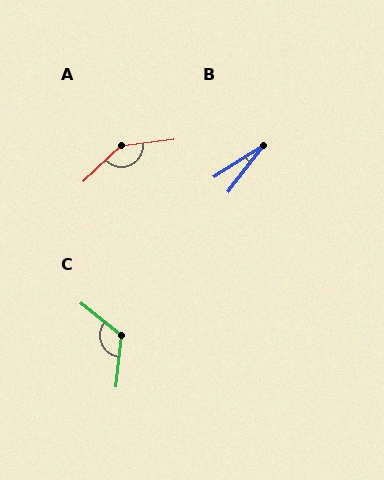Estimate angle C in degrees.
Approximately 122 degrees.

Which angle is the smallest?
B, at approximately 20 degrees.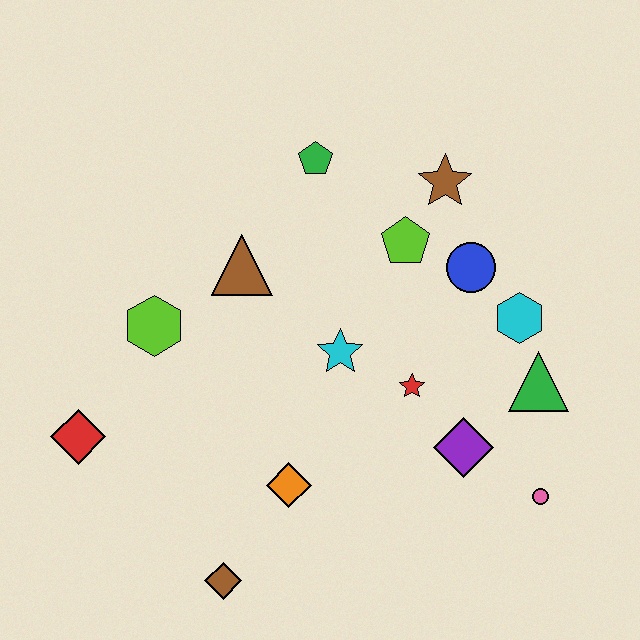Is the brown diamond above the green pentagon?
No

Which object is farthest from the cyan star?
The red diamond is farthest from the cyan star.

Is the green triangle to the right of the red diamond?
Yes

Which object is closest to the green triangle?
The cyan hexagon is closest to the green triangle.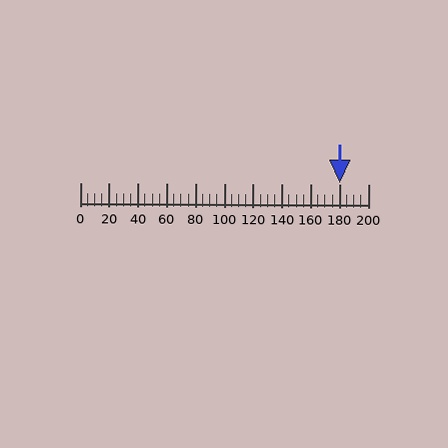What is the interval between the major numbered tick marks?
The major tick marks are spaced 20 units apart.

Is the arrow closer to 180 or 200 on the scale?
The arrow is closer to 180.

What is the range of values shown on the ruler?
The ruler shows values from 0 to 200.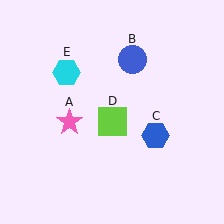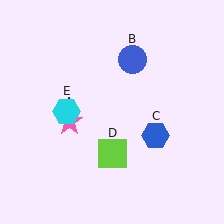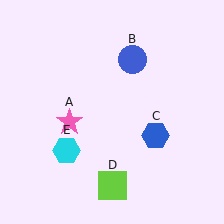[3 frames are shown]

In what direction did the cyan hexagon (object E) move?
The cyan hexagon (object E) moved down.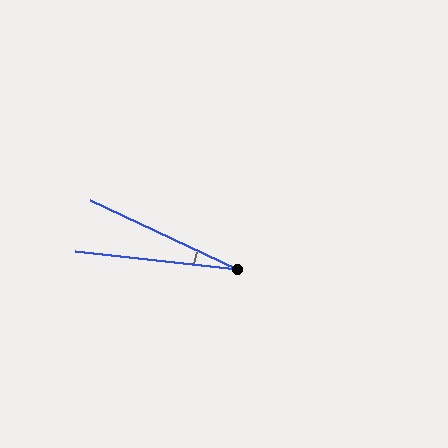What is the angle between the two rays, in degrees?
Approximately 19 degrees.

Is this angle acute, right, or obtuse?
It is acute.